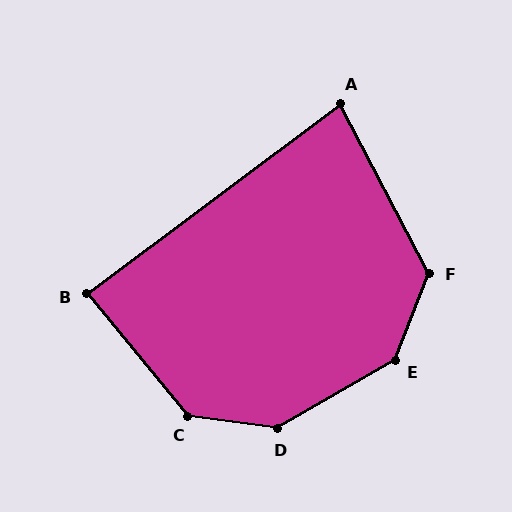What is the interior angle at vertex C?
Approximately 138 degrees (obtuse).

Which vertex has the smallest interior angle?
A, at approximately 81 degrees.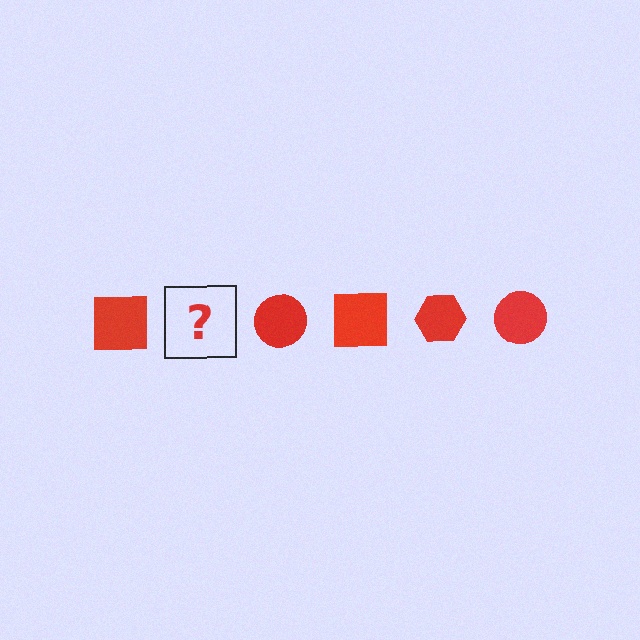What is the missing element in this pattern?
The missing element is a red hexagon.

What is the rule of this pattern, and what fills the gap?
The rule is that the pattern cycles through square, hexagon, circle shapes in red. The gap should be filled with a red hexagon.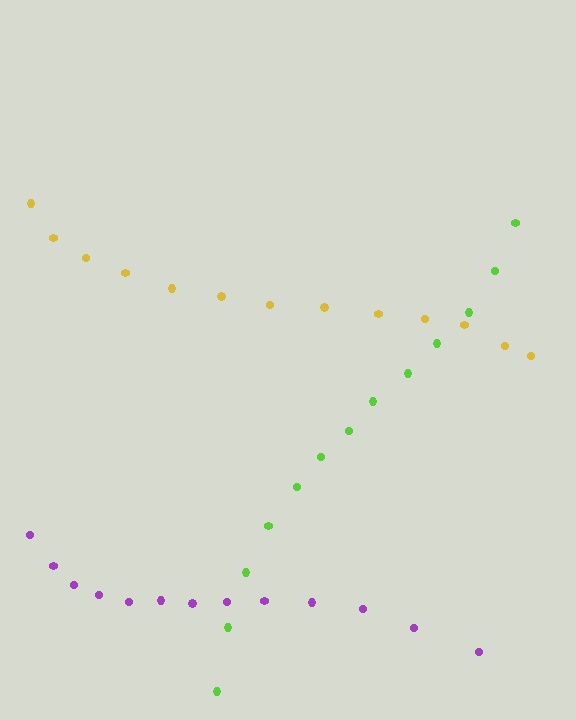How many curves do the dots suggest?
There are 3 distinct paths.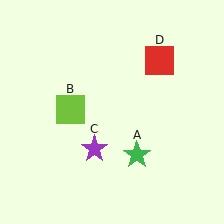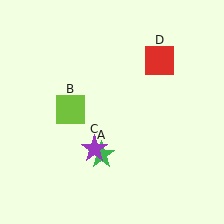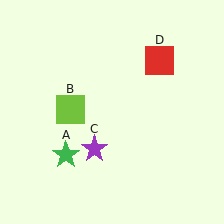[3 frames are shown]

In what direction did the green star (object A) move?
The green star (object A) moved left.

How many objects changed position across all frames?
1 object changed position: green star (object A).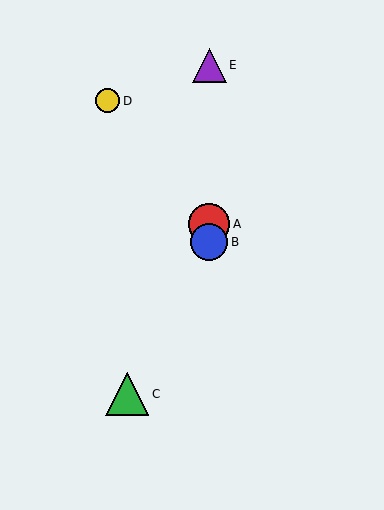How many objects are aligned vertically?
3 objects (A, B, E) are aligned vertically.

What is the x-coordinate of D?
Object D is at x≈108.